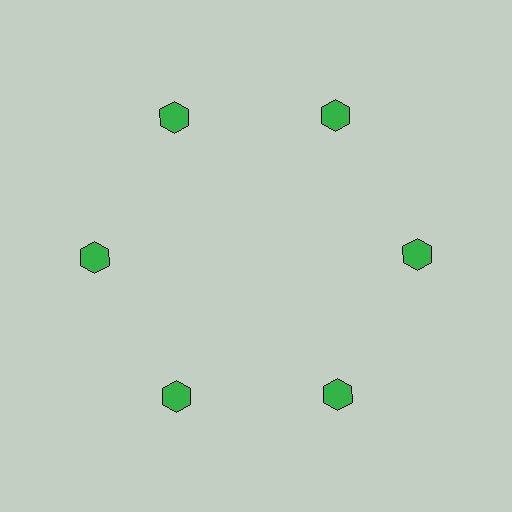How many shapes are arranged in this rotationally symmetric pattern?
There are 6 shapes, arranged in 6 groups of 1.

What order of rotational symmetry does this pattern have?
This pattern has 6-fold rotational symmetry.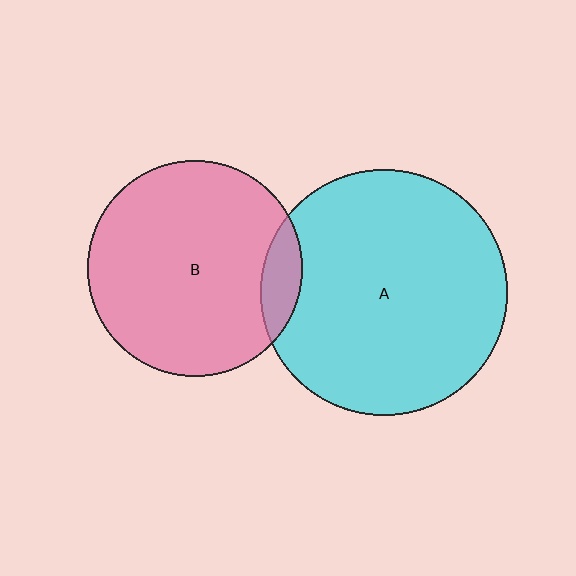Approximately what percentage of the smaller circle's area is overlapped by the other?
Approximately 10%.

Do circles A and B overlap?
Yes.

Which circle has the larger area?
Circle A (cyan).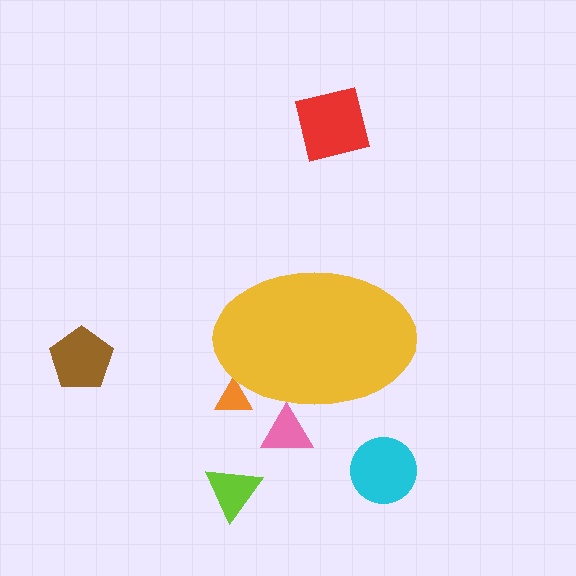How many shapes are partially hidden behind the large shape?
2 shapes are partially hidden.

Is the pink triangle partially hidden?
Yes, the pink triangle is partially hidden behind the yellow ellipse.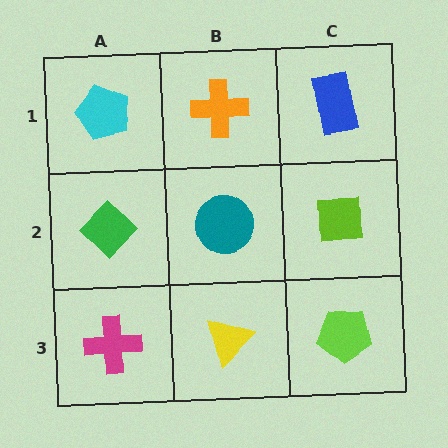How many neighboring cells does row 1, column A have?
2.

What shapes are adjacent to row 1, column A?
A green diamond (row 2, column A), an orange cross (row 1, column B).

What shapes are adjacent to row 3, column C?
A lime square (row 2, column C), a yellow triangle (row 3, column B).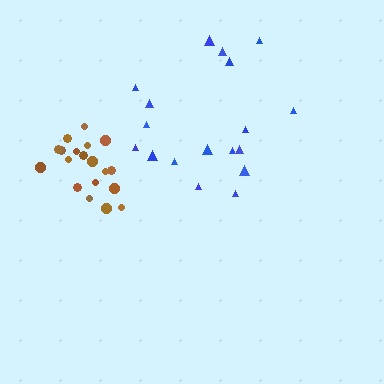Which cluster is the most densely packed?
Brown.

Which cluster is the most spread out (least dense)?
Blue.